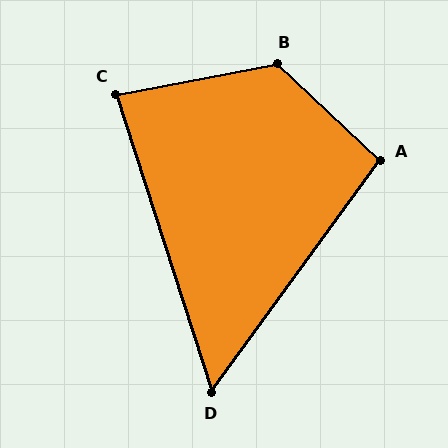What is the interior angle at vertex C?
Approximately 83 degrees (acute).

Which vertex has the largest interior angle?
B, at approximately 126 degrees.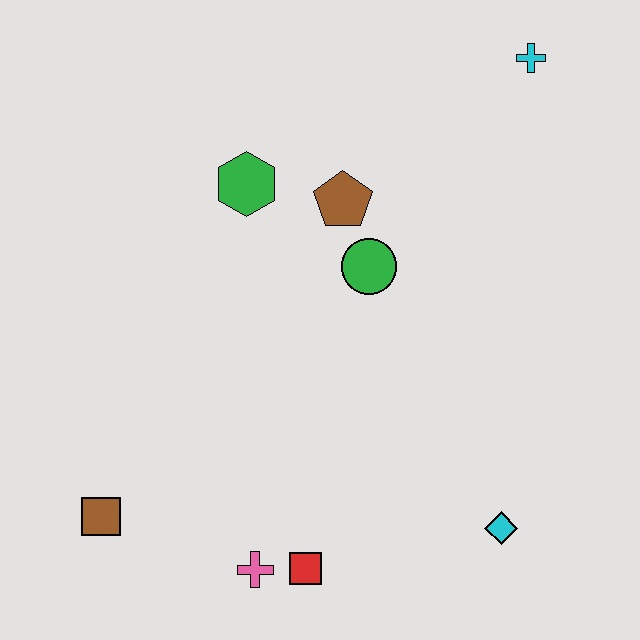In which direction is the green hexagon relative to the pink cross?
The green hexagon is above the pink cross.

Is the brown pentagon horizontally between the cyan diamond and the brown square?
Yes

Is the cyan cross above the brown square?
Yes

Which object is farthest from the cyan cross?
The brown square is farthest from the cyan cross.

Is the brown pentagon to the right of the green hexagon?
Yes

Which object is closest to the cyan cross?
The brown pentagon is closest to the cyan cross.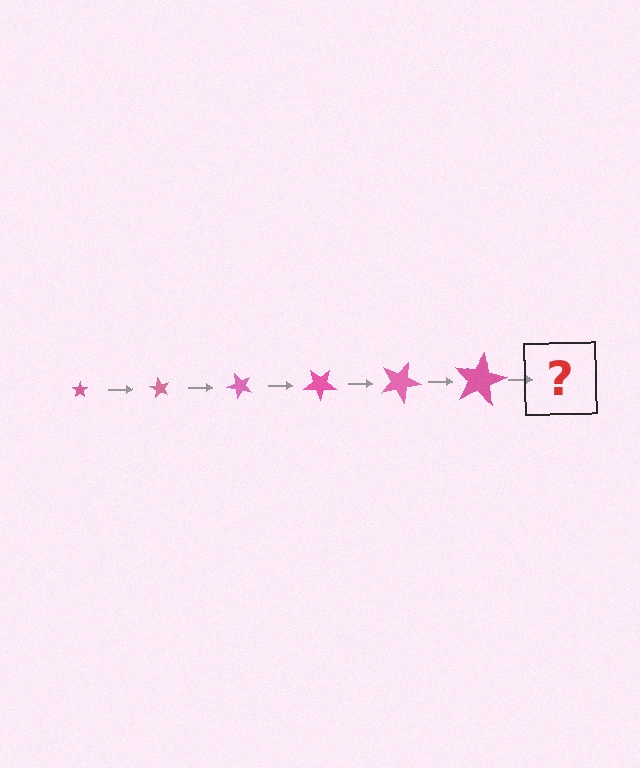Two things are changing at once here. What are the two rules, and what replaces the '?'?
The two rules are that the star grows larger each step and it rotates 60 degrees each step. The '?' should be a star, larger than the previous one and rotated 360 degrees from the start.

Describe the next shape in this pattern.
It should be a star, larger than the previous one and rotated 360 degrees from the start.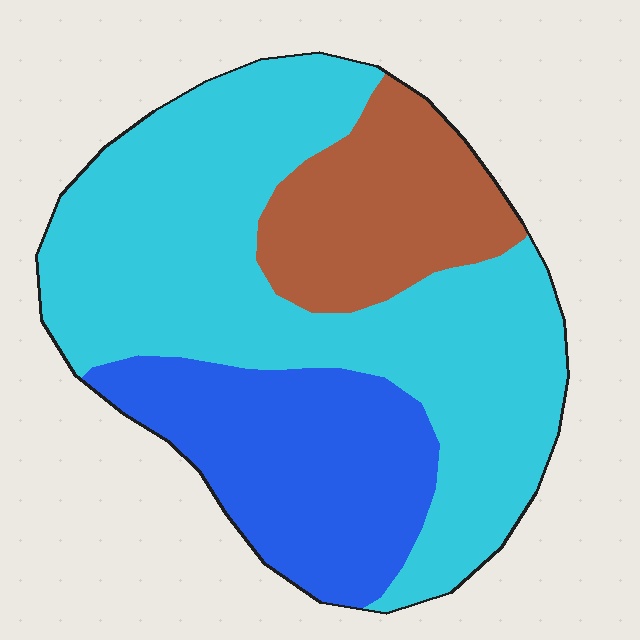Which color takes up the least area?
Brown, at roughly 20%.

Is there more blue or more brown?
Blue.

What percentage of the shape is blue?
Blue takes up about one quarter (1/4) of the shape.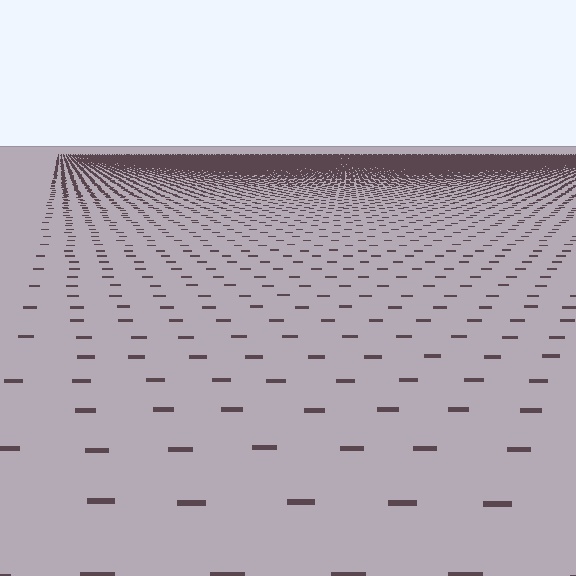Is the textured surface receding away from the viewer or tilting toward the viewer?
The surface is receding away from the viewer. Texture elements get smaller and denser toward the top.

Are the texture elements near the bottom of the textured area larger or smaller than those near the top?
Larger. Near the bottom, elements are closer to the viewer and appear at a bigger on-screen size.